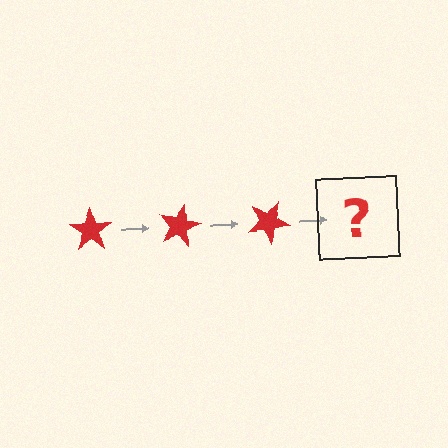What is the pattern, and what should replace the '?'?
The pattern is that the star rotates 15 degrees each step. The '?' should be a red star rotated 45 degrees.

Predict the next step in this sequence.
The next step is a red star rotated 45 degrees.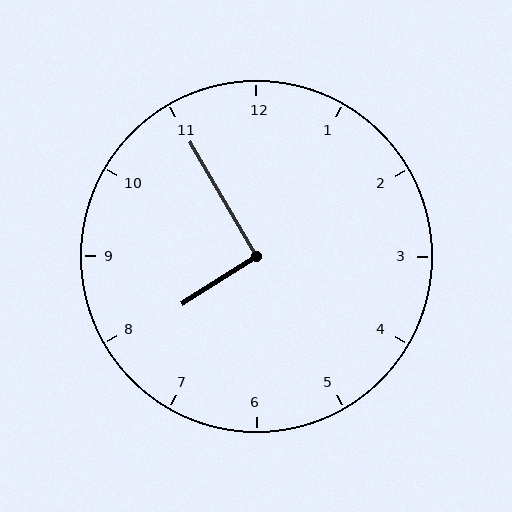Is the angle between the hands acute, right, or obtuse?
It is right.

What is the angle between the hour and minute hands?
Approximately 92 degrees.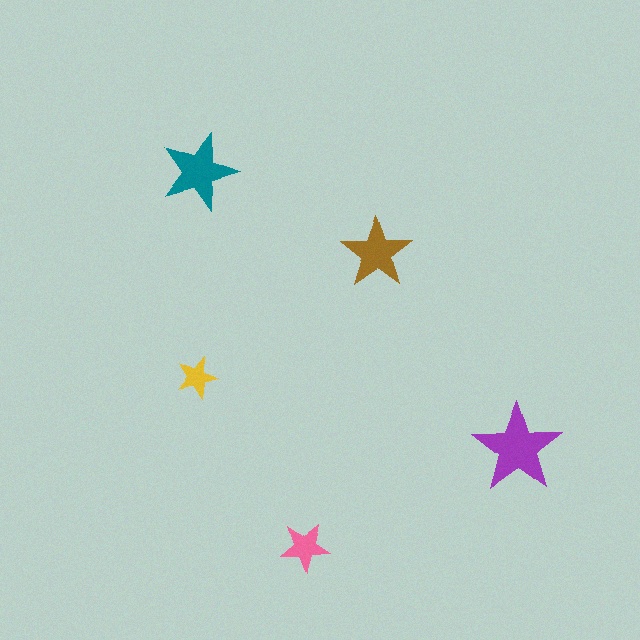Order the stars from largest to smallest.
the purple one, the teal one, the brown one, the pink one, the yellow one.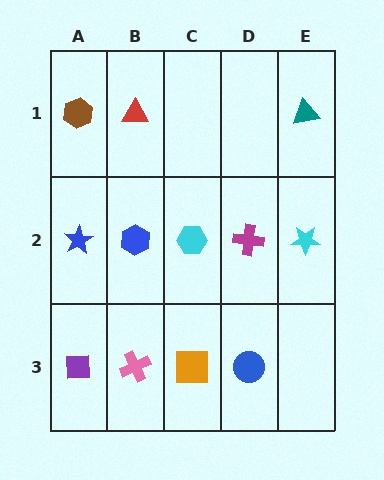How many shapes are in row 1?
3 shapes.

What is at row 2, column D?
A magenta cross.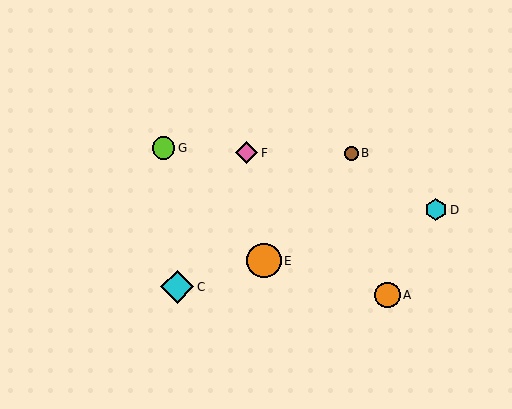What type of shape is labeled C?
Shape C is a cyan diamond.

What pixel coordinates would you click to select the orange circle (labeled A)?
Click at (388, 295) to select the orange circle A.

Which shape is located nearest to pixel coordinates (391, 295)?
The orange circle (labeled A) at (388, 295) is nearest to that location.